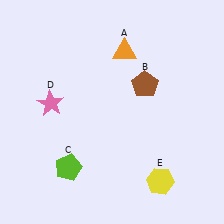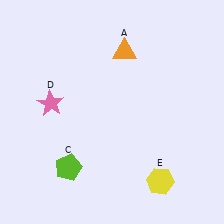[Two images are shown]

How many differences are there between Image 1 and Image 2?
There is 1 difference between the two images.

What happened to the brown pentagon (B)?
The brown pentagon (B) was removed in Image 2. It was in the top-right area of Image 1.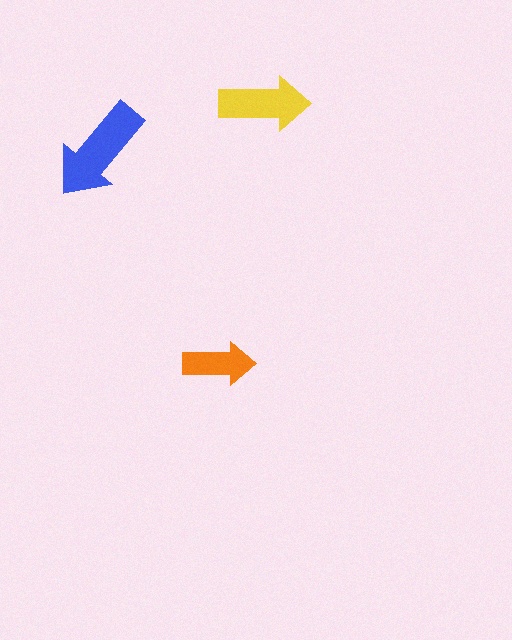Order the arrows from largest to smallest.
the blue one, the yellow one, the orange one.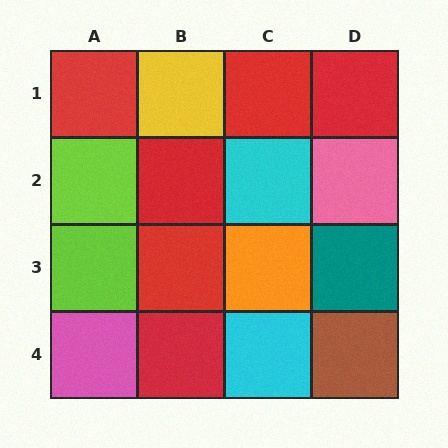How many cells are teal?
1 cell is teal.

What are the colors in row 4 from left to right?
Pink, red, cyan, brown.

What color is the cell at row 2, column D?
Pink.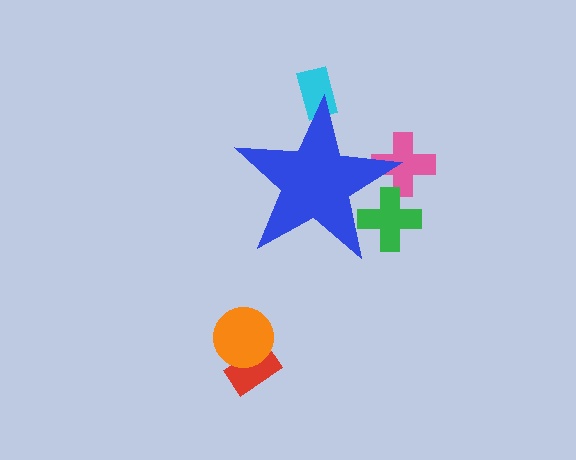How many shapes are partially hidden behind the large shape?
3 shapes are partially hidden.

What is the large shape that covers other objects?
A blue star.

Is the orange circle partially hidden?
No, the orange circle is fully visible.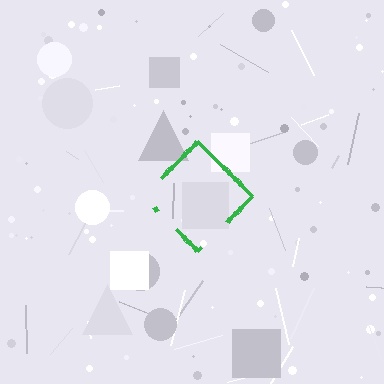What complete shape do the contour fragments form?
The contour fragments form a diamond.